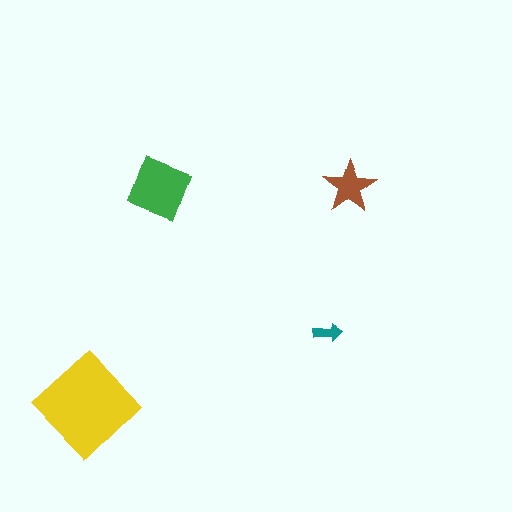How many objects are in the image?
There are 4 objects in the image.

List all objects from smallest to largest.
The teal arrow, the brown star, the green diamond, the yellow diamond.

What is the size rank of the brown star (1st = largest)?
3rd.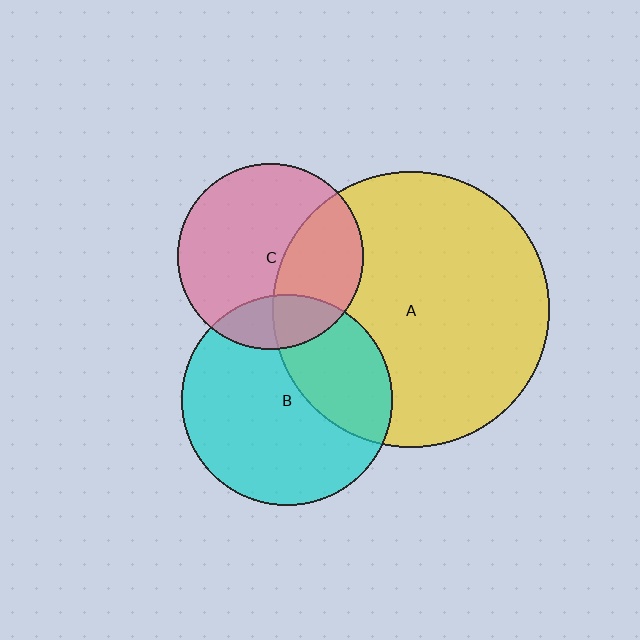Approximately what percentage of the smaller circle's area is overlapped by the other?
Approximately 20%.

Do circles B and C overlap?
Yes.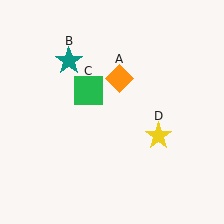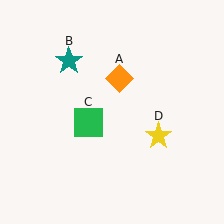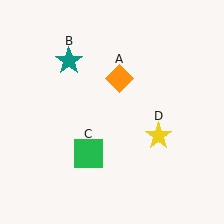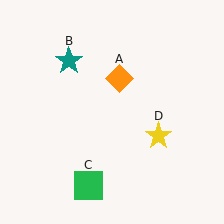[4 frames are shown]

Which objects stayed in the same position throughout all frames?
Orange diamond (object A) and teal star (object B) and yellow star (object D) remained stationary.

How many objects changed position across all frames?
1 object changed position: green square (object C).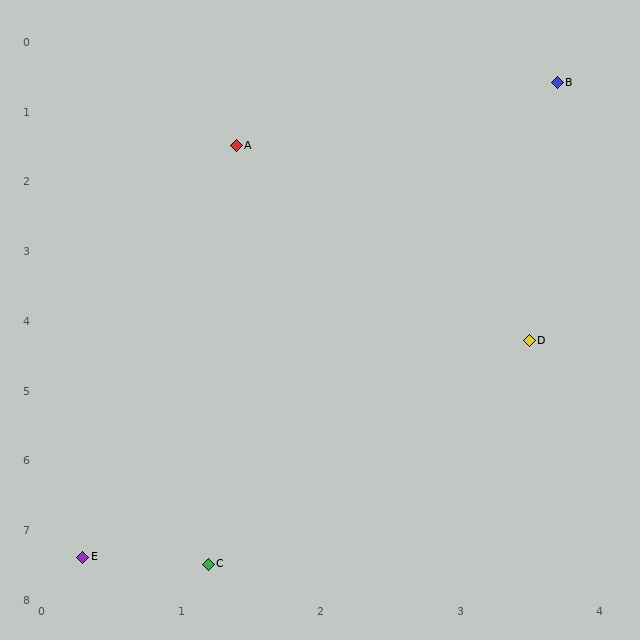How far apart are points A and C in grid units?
Points A and C are about 6.0 grid units apart.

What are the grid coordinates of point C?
Point C is at approximately (1.2, 7.5).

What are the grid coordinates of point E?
Point E is at approximately (0.3, 7.4).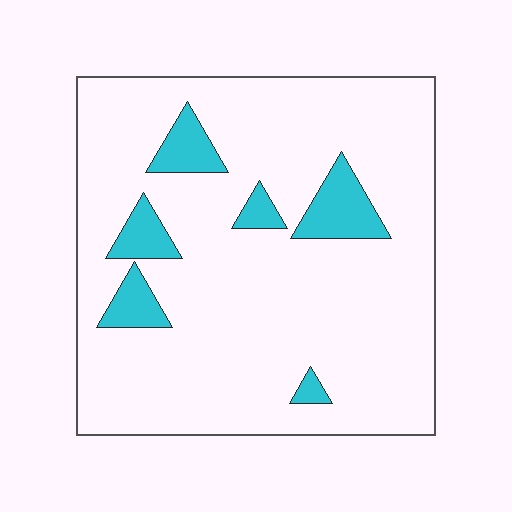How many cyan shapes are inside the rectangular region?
6.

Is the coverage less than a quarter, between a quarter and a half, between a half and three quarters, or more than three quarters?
Less than a quarter.